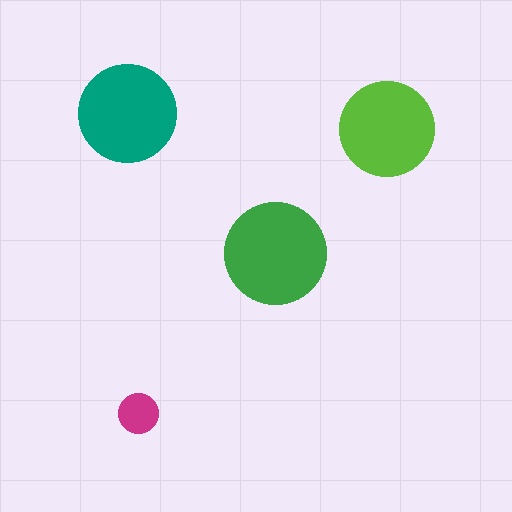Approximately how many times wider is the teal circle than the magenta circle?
About 2.5 times wider.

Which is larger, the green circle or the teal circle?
The green one.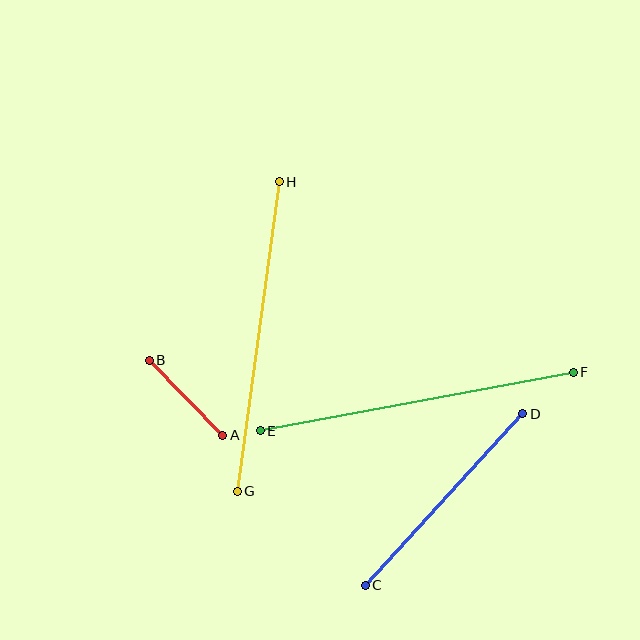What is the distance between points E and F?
The distance is approximately 319 pixels.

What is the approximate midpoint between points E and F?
The midpoint is at approximately (417, 401) pixels.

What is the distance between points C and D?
The distance is approximately 233 pixels.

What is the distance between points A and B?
The distance is approximately 105 pixels.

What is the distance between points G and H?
The distance is approximately 312 pixels.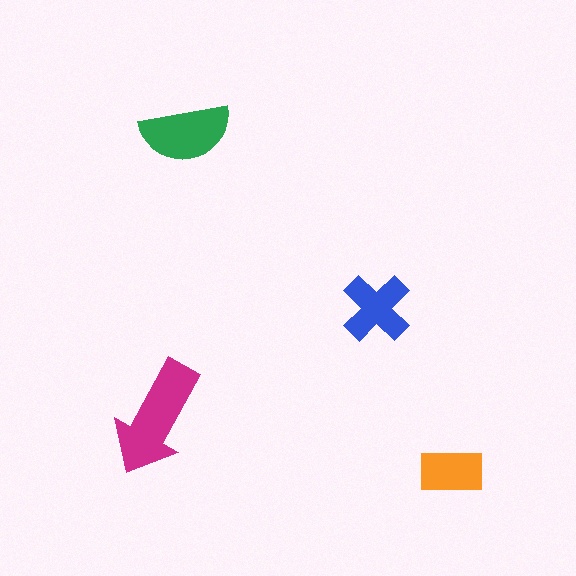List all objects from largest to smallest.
The magenta arrow, the green semicircle, the blue cross, the orange rectangle.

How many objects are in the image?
There are 4 objects in the image.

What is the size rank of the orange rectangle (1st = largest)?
4th.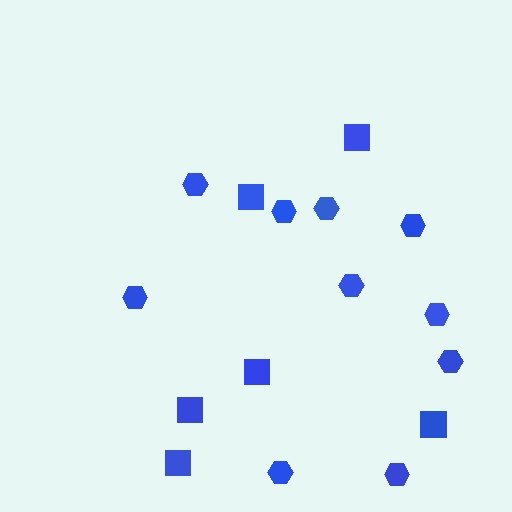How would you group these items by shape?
There are 2 groups: one group of hexagons (10) and one group of squares (6).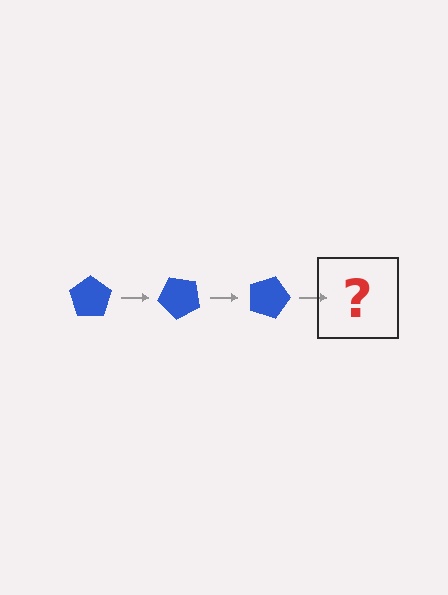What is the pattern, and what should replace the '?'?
The pattern is that the pentagon rotates 45 degrees each step. The '?' should be a blue pentagon rotated 135 degrees.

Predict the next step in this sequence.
The next step is a blue pentagon rotated 135 degrees.